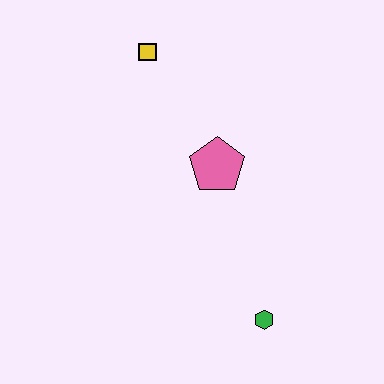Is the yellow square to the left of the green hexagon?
Yes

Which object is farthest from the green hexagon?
The yellow square is farthest from the green hexagon.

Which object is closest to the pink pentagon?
The yellow square is closest to the pink pentagon.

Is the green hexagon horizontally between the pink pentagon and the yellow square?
No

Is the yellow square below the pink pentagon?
No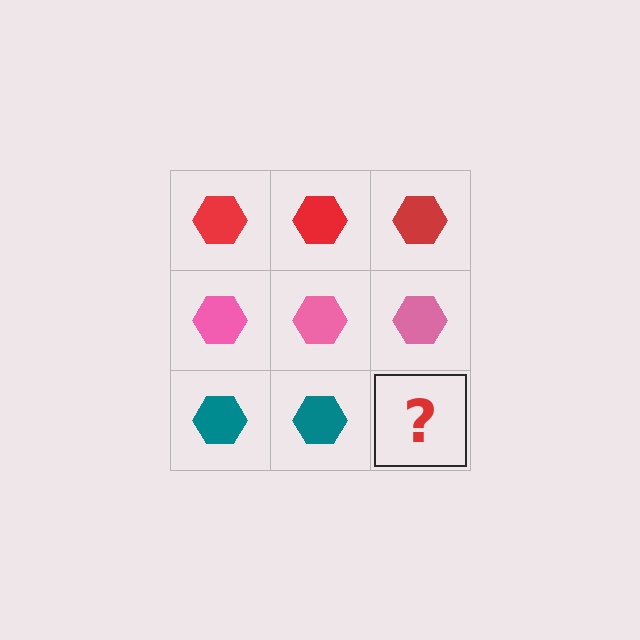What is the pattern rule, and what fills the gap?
The rule is that each row has a consistent color. The gap should be filled with a teal hexagon.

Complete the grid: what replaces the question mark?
The question mark should be replaced with a teal hexagon.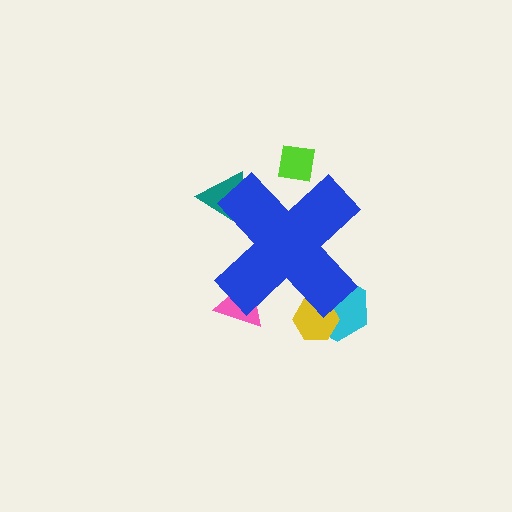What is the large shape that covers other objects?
A blue cross.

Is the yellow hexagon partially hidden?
Yes, the yellow hexagon is partially hidden behind the blue cross.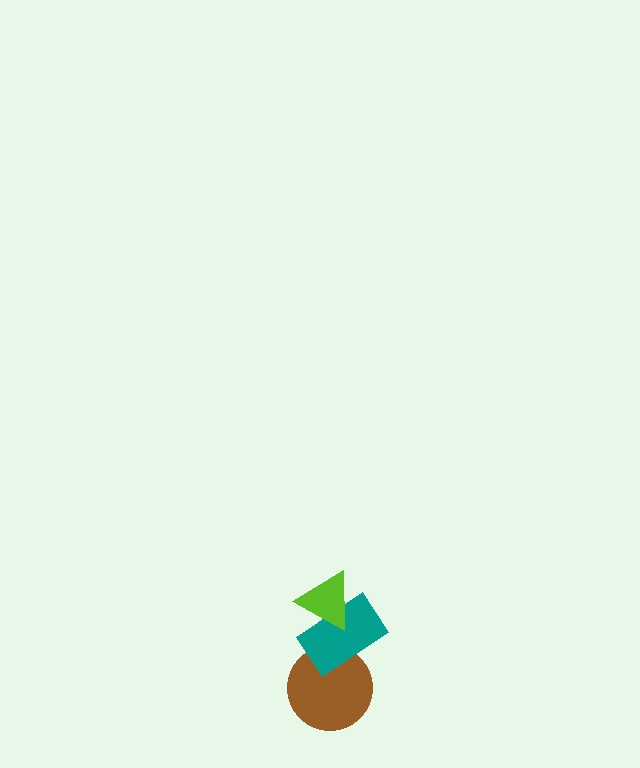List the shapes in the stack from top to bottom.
From top to bottom: the lime triangle, the teal rectangle, the brown circle.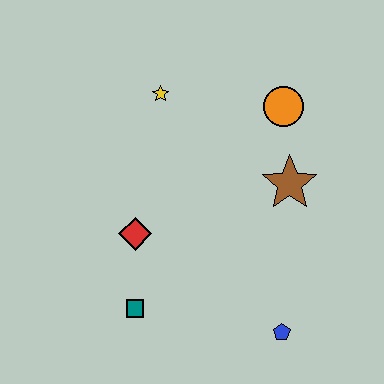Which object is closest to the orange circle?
The brown star is closest to the orange circle.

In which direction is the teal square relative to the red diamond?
The teal square is below the red diamond.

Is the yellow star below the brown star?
No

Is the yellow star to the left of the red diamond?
No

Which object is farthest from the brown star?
The teal square is farthest from the brown star.